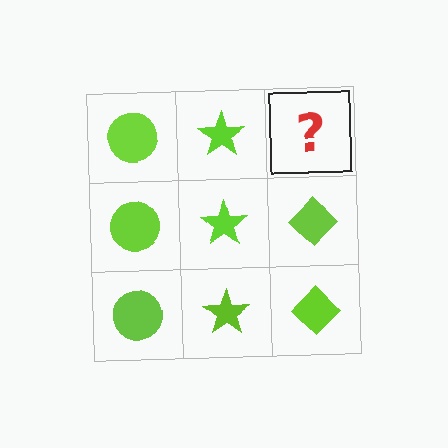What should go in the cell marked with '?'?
The missing cell should contain a lime diamond.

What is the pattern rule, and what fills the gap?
The rule is that each column has a consistent shape. The gap should be filled with a lime diamond.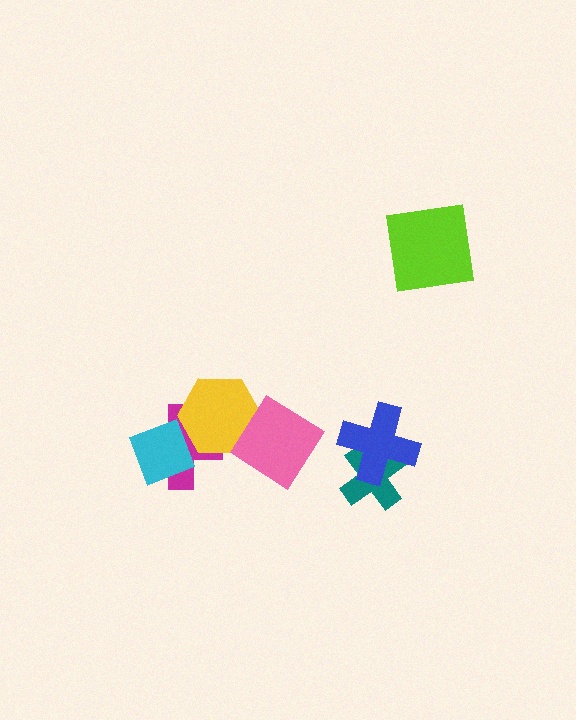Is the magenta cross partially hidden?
Yes, it is partially covered by another shape.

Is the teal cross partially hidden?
Yes, it is partially covered by another shape.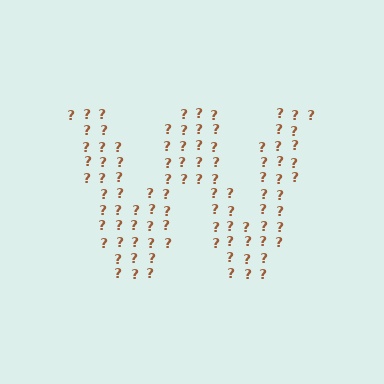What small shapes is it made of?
It is made of small question marks.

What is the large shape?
The large shape is the letter W.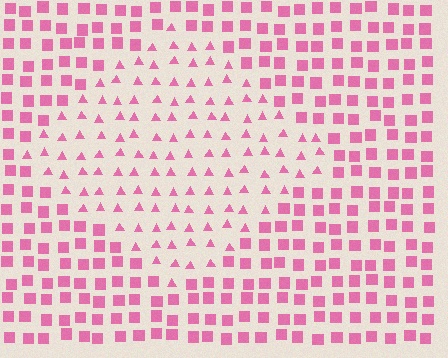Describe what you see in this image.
The image is filled with small pink elements arranged in a uniform grid. A diamond-shaped region contains triangles, while the surrounding area contains squares. The boundary is defined purely by the change in element shape.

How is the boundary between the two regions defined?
The boundary is defined by a change in element shape: triangles inside vs. squares outside. All elements share the same color and spacing.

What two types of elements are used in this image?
The image uses triangles inside the diamond region and squares outside it.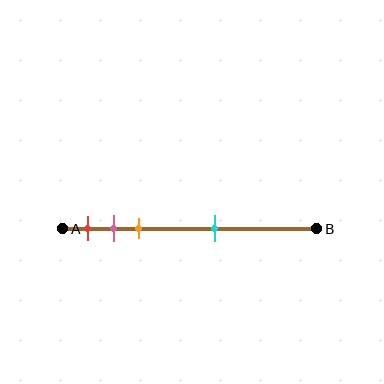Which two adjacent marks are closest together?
The pink and orange marks are the closest adjacent pair.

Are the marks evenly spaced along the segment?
No, the marks are not evenly spaced.